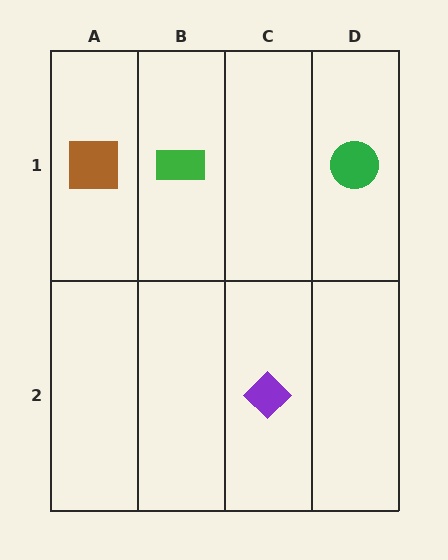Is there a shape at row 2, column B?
No, that cell is empty.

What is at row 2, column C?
A purple diamond.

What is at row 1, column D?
A green circle.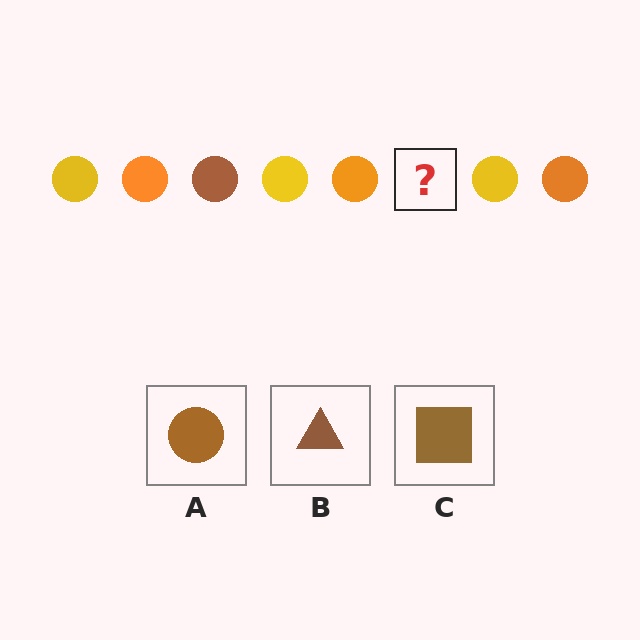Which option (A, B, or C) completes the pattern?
A.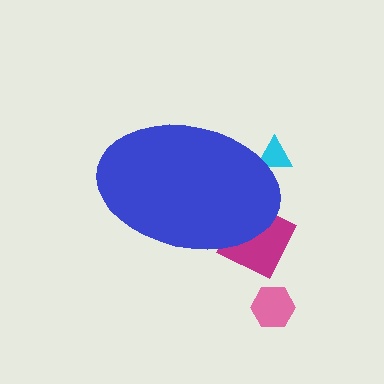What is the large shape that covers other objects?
A blue ellipse.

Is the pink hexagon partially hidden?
No, the pink hexagon is fully visible.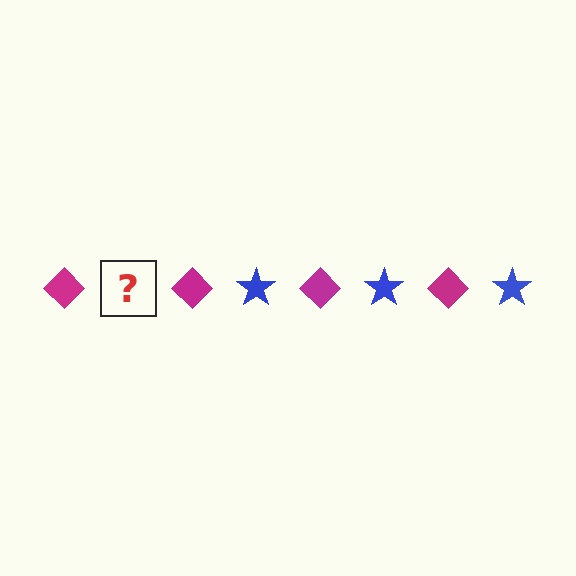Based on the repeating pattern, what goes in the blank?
The blank should be a blue star.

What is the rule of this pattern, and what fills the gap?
The rule is that the pattern alternates between magenta diamond and blue star. The gap should be filled with a blue star.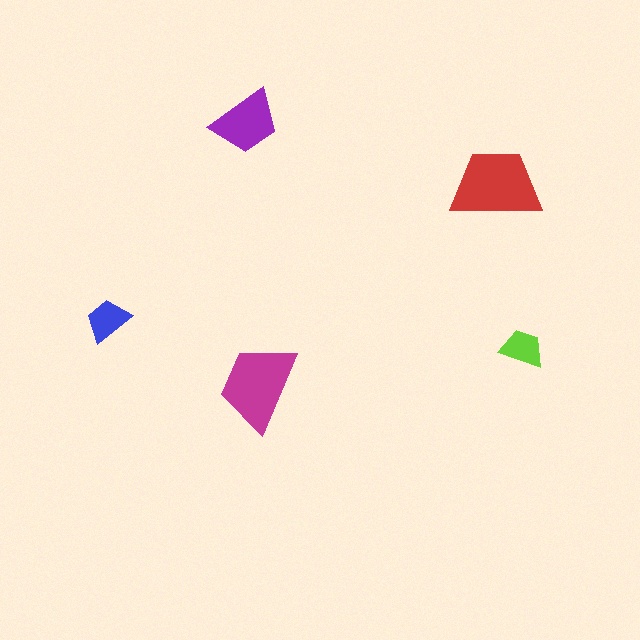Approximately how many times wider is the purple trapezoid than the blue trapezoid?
About 1.5 times wider.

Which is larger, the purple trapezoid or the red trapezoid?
The red one.